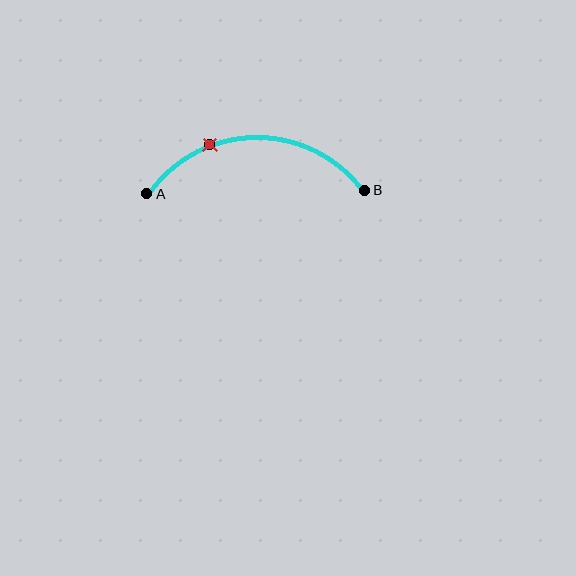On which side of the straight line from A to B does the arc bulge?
The arc bulges above the straight line connecting A and B.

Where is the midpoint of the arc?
The arc midpoint is the point on the curve farthest from the straight line joining A and B. It sits above that line.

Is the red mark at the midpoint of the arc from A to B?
No. The red mark lies on the arc but is closer to endpoint A. The arc midpoint would be at the point on the curve equidistant along the arc from both A and B.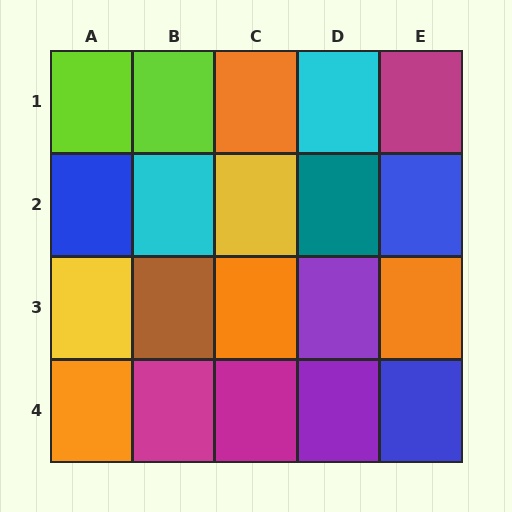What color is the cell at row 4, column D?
Purple.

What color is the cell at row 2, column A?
Blue.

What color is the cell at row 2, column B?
Cyan.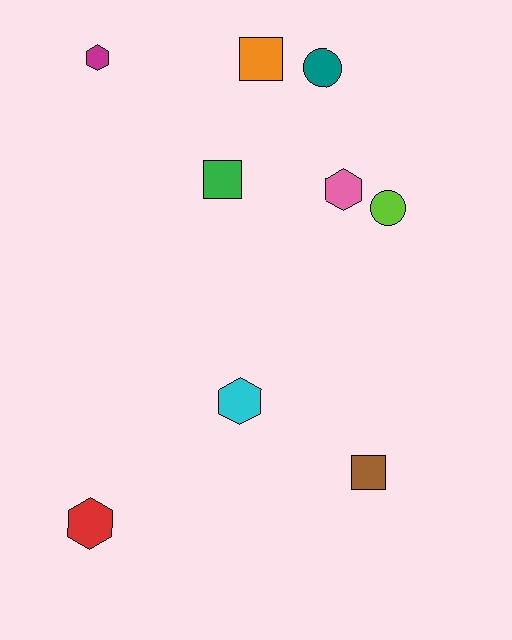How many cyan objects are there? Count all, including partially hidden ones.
There is 1 cyan object.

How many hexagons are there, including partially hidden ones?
There are 4 hexagons.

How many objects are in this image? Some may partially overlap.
There are 9 objects.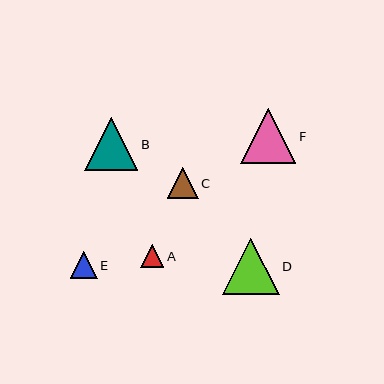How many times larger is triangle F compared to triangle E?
Triangle F is approximately 2.1 times the size of triangle E.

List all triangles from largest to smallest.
From largest to smallest: D, F, B, C, E, A.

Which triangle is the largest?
Triangle D is the largest with a size of approximately 56 pixels.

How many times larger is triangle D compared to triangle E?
Triangle D is approximately 2.1 times the size of triangle E.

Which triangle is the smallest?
Triangle A is the smallest with a size of approximately 23 pixels.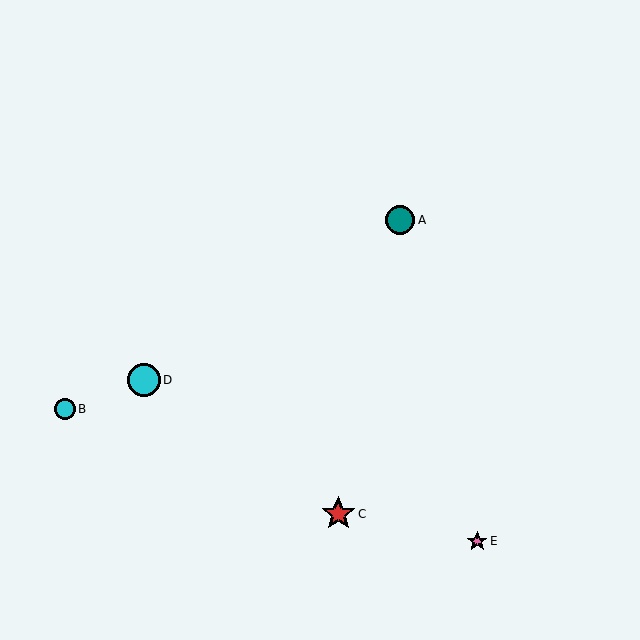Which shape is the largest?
The red star (labeled C) is the largest.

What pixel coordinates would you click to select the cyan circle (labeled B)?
Click at (65, 409) to select the cyan circle B.